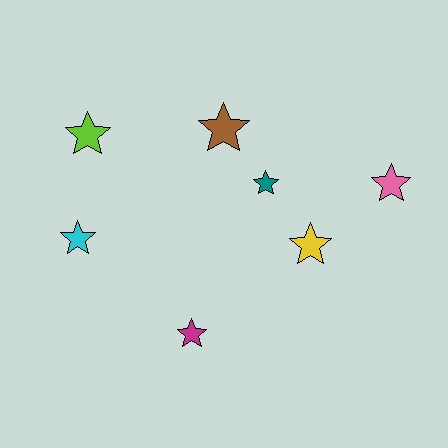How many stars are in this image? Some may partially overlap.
There are 7 stars.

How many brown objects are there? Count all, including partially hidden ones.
There is 1 brown object.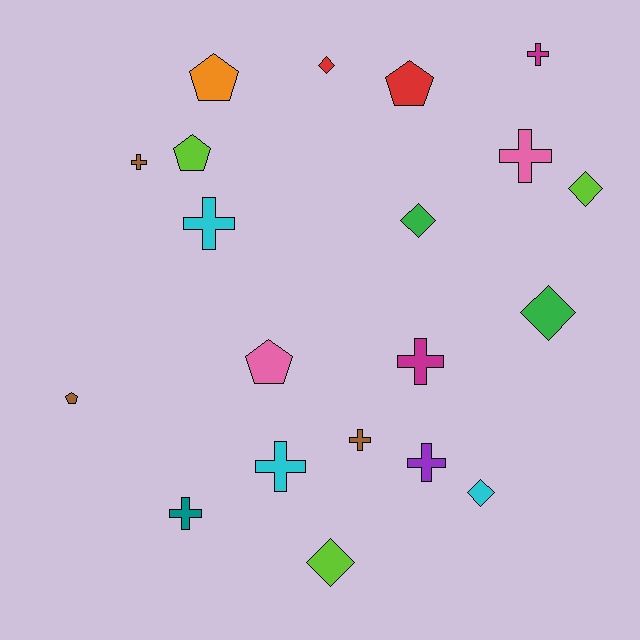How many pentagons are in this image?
There are 5 pentagons.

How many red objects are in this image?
There are 2 red objects.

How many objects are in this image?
There are 20 objects.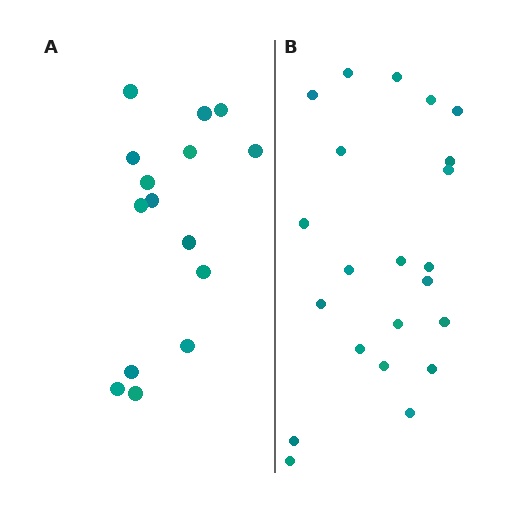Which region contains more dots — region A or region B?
Region B (the right region) has more dots.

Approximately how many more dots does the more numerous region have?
Region B has roughly 8 or so more dots than region A.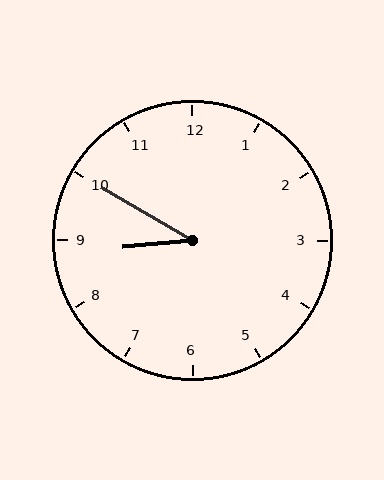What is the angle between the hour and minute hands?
Approximately 35 degrees.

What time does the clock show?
8:50.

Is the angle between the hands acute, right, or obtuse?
It is acute.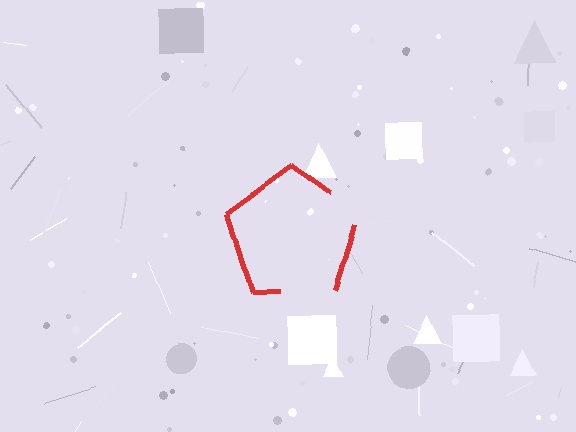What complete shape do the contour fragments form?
The contour fragments form a pentagon.